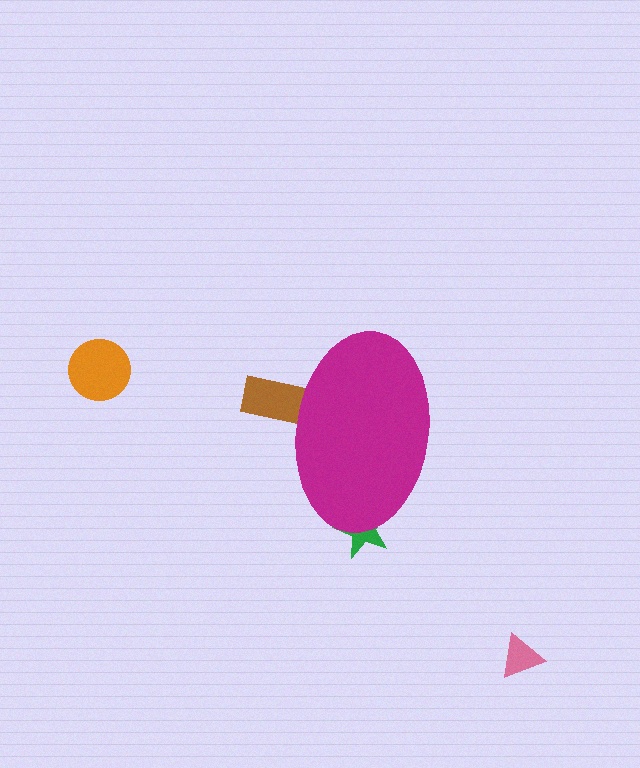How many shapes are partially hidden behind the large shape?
2 shapes are partially hidden.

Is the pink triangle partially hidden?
No, the pink triangle is fully visible.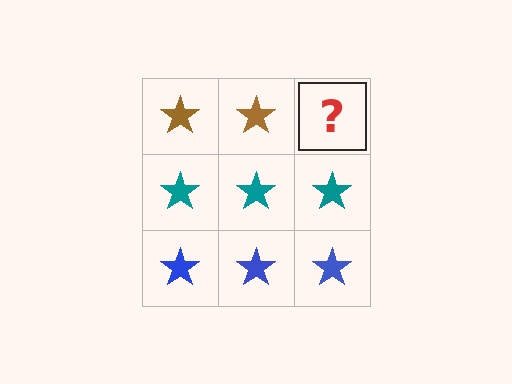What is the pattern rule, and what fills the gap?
The rule is that each row has a consistent color. The gap should be filled with a brown star.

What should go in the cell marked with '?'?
The missing cell should contain a brown star.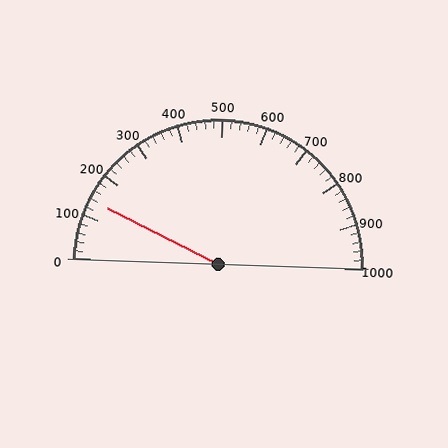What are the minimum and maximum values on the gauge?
The gauge ranges from 0 to 1000.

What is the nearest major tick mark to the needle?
The nearest major tick mark is 100.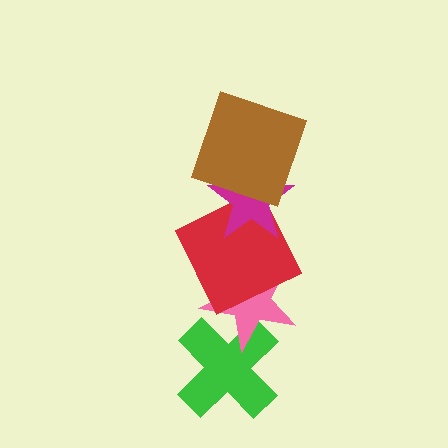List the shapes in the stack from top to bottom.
From top to bottom: the brown square, the magenta star, the red square, the pink star, the green cross.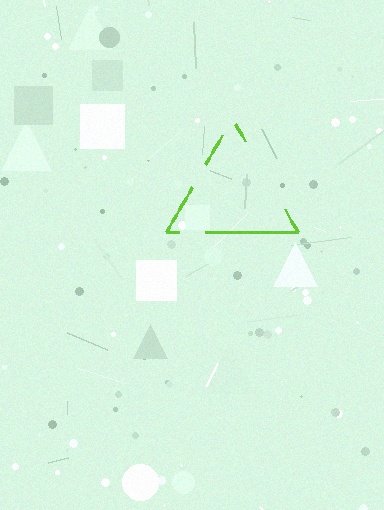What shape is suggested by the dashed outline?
The dashed outline suggests a triangle.